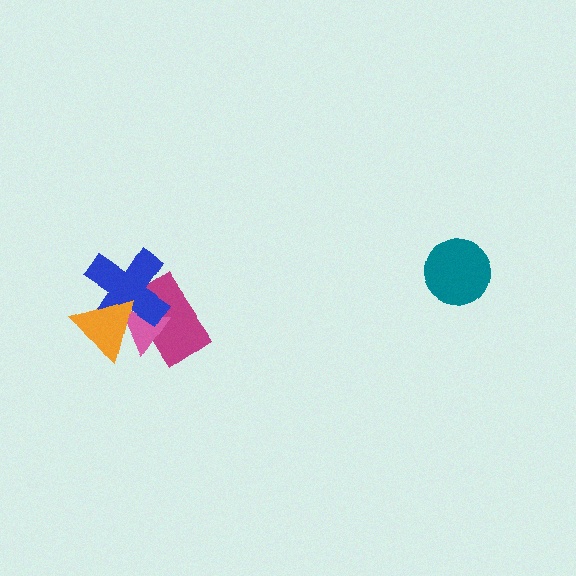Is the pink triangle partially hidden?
Yes, it is partially covered by another shape.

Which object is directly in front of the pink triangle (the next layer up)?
The blue cross is directly in front of the pink triangle.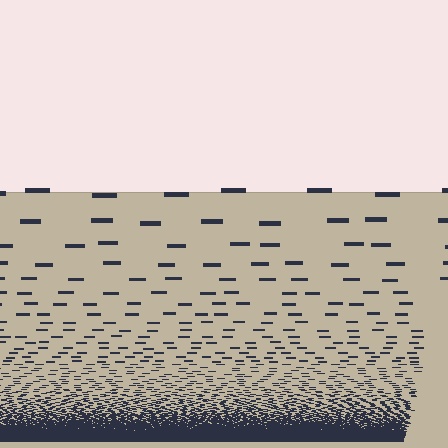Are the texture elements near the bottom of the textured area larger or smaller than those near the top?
Smaller. The gradient is inverted — elements near the bottom are smaller and denser.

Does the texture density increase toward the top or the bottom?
Density increases toward the bottom.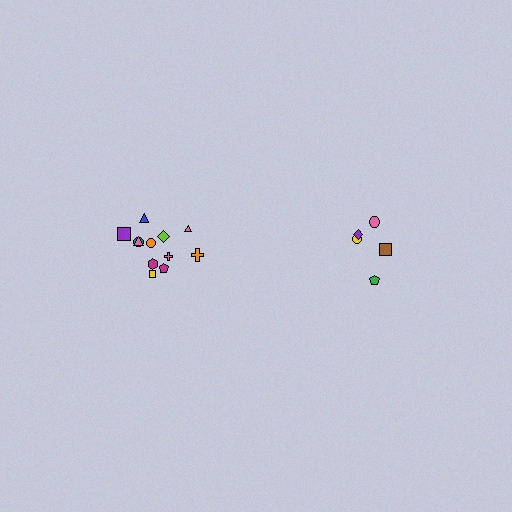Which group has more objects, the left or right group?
The left group.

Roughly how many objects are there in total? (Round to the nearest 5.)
Roughly 15 objects in total.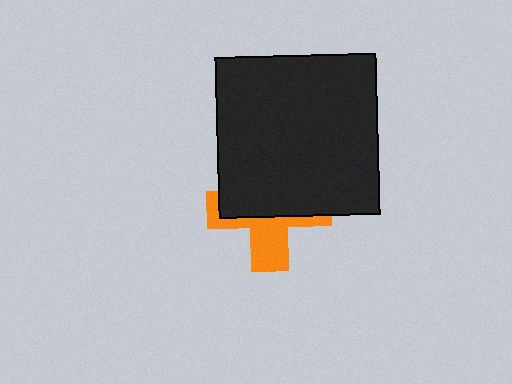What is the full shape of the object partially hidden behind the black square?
The partially hidden object is an orange cross.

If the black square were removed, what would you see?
You would see the complete orange cross.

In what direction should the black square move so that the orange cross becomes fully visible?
The black square should move up. That is the shortest direction to clear the overlap and leave the orange cross fully visible.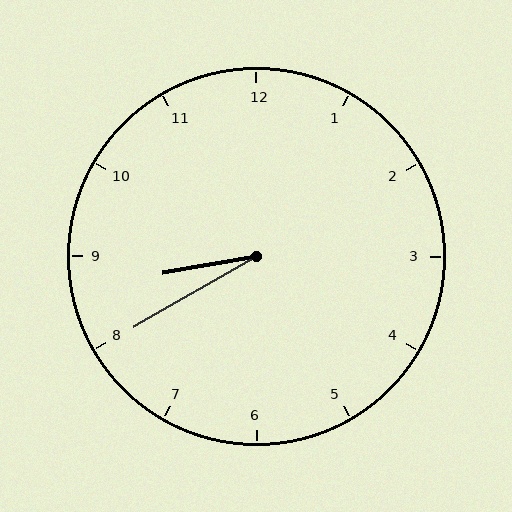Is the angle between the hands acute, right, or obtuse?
It is acute.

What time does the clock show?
8:40.